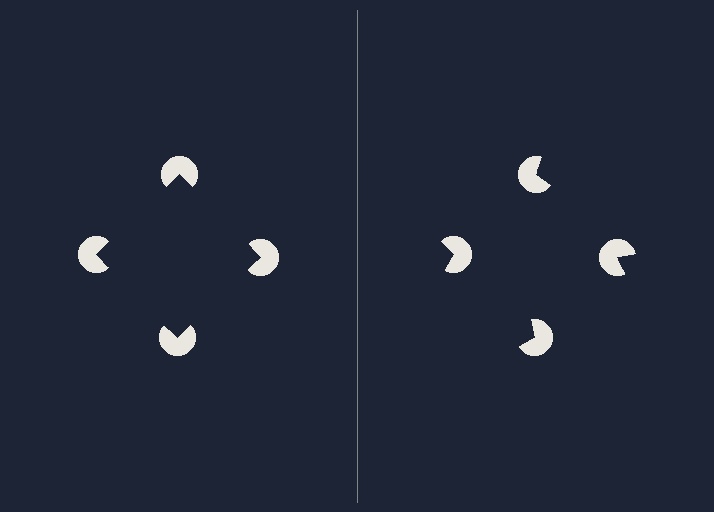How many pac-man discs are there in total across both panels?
8 — 4 on each side.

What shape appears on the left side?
An illusory square.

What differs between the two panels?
The pac-man discs are positioned identically on both sides; only the wedge orientations differ. On the left they align to a square; on the right they are misaligned.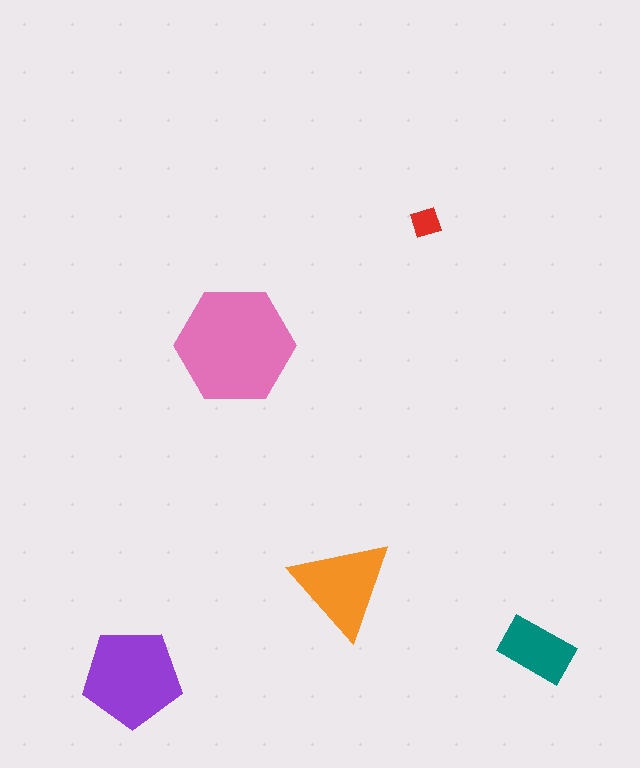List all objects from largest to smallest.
The pink hexagon, the purple pentagon, the orange triangle, the teal rectangle, the red diamond.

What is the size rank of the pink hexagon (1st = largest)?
1st.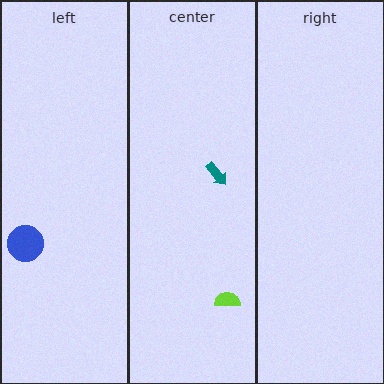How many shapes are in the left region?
1.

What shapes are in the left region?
The blue circle.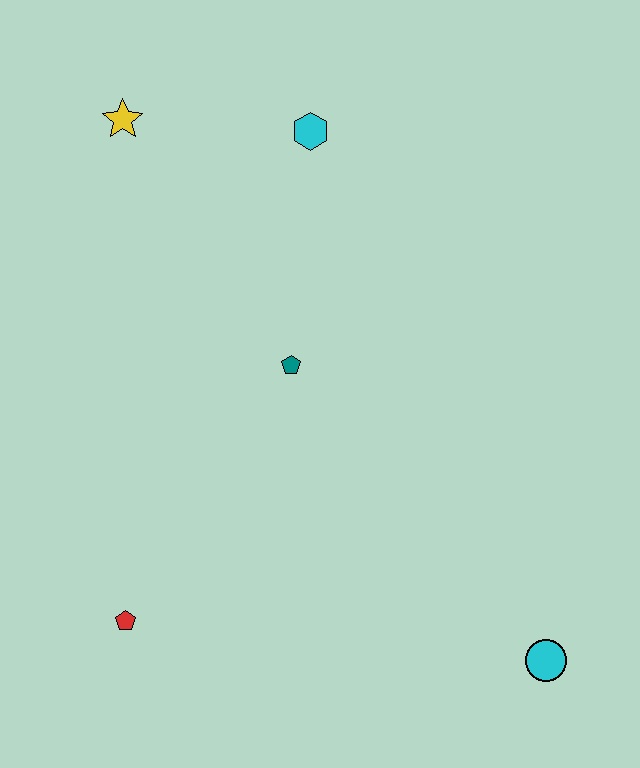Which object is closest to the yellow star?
The cyan hexagon is closest to the yellow star.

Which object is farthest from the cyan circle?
The yellow star is farthest from the cyan circle.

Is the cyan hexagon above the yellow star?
No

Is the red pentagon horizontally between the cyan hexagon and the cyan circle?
No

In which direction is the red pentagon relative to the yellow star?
The red pentagon is below the yellow star.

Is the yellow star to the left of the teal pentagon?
Yes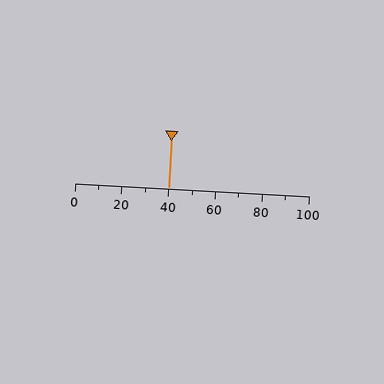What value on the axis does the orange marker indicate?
The marker indicates approximately 40.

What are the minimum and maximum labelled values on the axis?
The axis runs from 0 to 100.